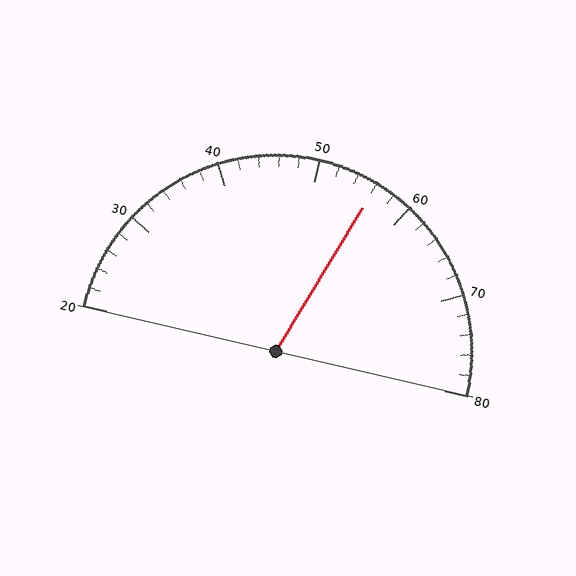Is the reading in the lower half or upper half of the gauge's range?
The reading is in the upper half of the range (20 to 80).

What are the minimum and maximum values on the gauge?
The gauge ranges from 20 to 80.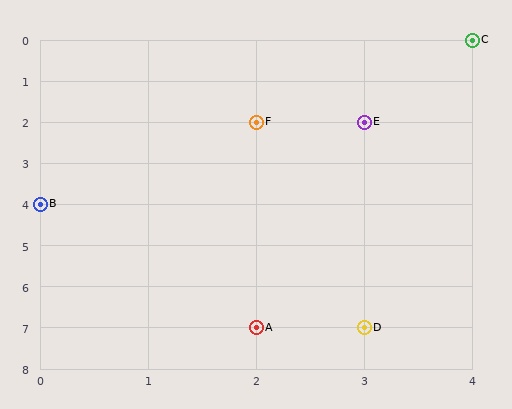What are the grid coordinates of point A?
Point A is at grid coordinates (2, 7).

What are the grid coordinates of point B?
Point B is at grid coordinates (0, 4).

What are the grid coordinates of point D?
Point D is at grid coordinates (3, 7).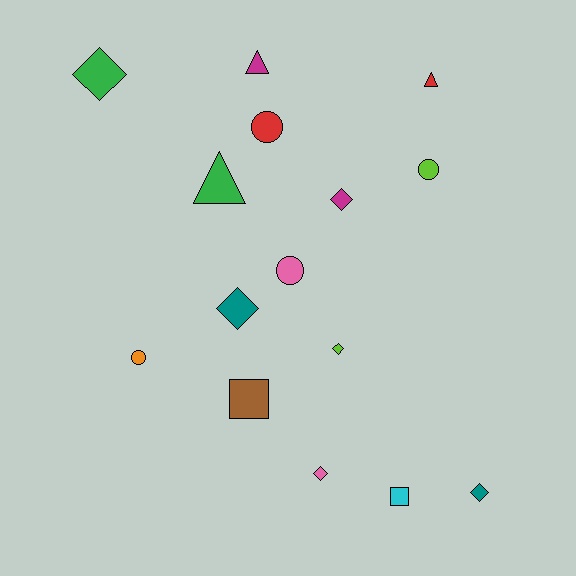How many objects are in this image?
There are 15 objects.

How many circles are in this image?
There are 4 circles.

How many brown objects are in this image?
There is 1 brown object.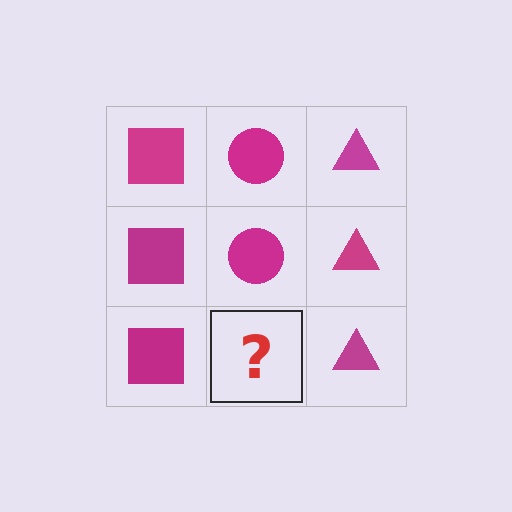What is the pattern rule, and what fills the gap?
The rule is that each column has a consistent shape. The gap should be filled with a magenta circle.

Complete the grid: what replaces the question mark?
The question mark should be replaced with a magenta circle.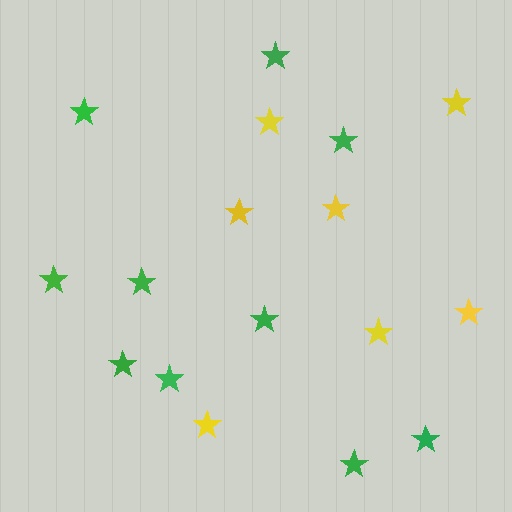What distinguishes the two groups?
There are 2 groups: one group of green stars (10) and one group of yellow stars (7).